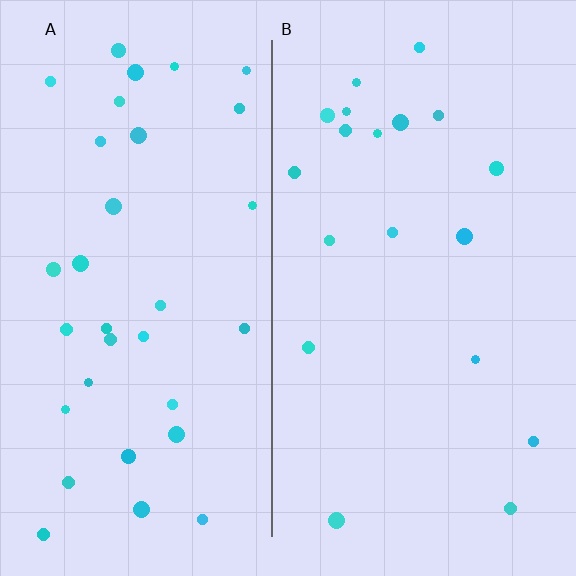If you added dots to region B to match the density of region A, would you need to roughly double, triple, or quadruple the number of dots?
Approximately double.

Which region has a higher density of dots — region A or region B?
A (the left).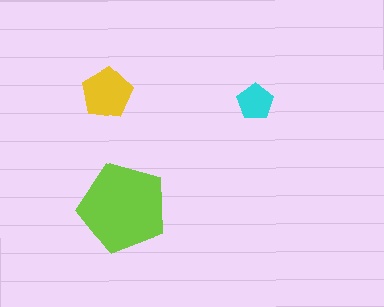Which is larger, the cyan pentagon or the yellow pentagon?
The yellow one.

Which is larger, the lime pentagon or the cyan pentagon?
The lime one.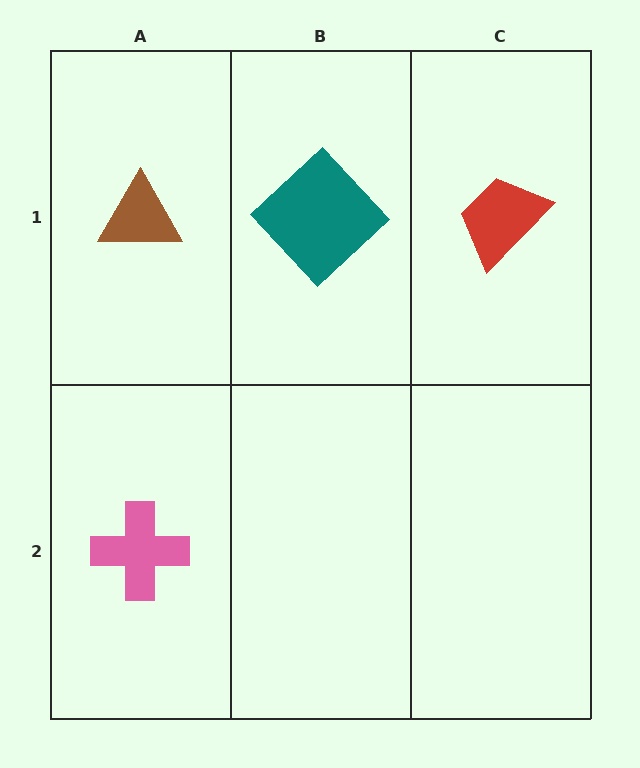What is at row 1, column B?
A teal diamond.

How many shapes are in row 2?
1 shape.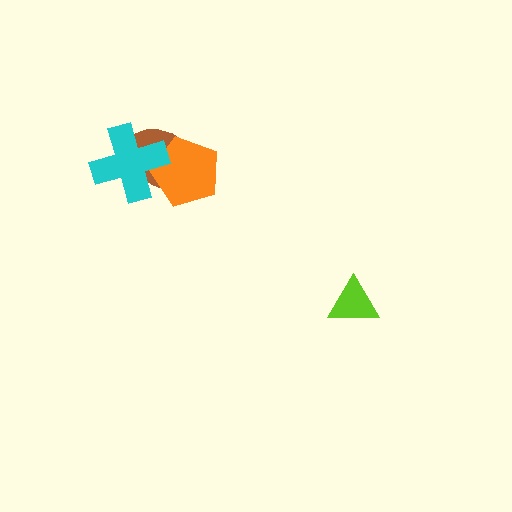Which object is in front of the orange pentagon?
The cyan cross is in front of the orange pentagon.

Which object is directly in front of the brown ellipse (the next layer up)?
The orange pentagon is directly in front of the brown ellipse.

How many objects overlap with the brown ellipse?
2 objects overlap with the brown ellipse.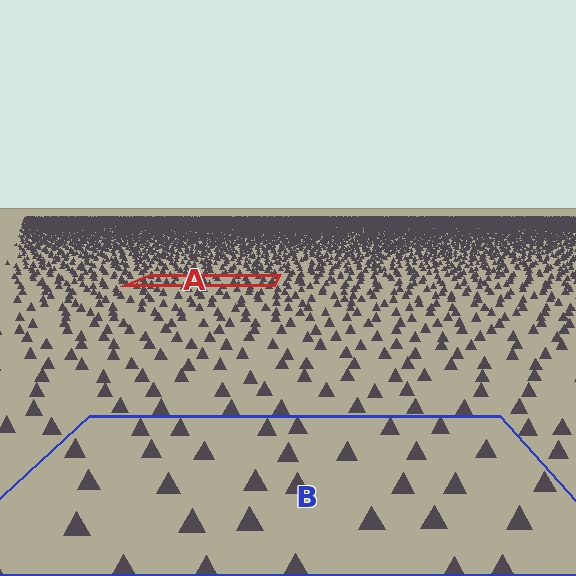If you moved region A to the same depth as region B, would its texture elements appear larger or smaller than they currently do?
They would appear larger. At a closer depth, the same texture elements are projected at a bigger on-screen size.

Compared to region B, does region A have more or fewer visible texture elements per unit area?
Region A has more texture elements per unit area — they are packed more densely because it is farther away.